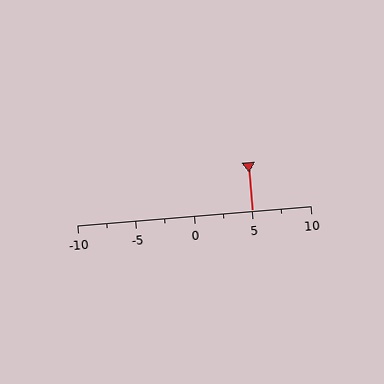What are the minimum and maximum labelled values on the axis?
The axis runs from -10 to 10.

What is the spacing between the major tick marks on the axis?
The major ticks are spaced 5 apart.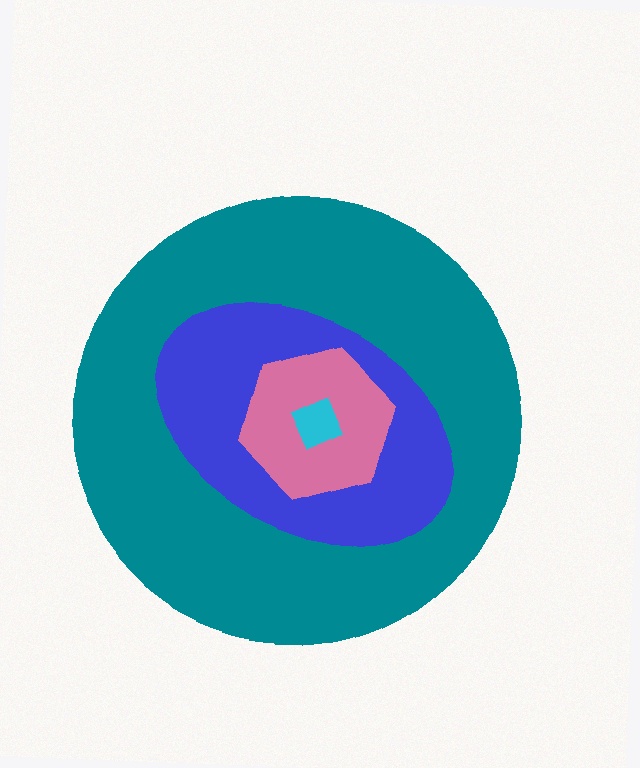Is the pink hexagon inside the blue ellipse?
Yes.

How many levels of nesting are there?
4.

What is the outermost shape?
The teal circle.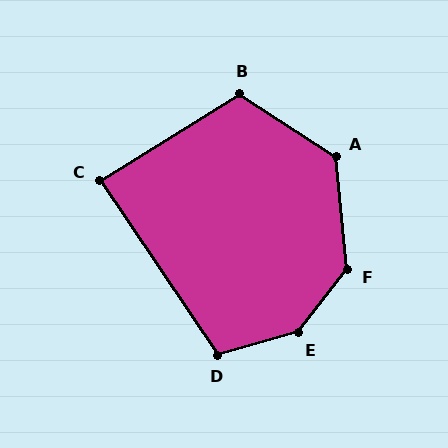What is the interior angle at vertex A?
Approximately 128 degrees (obtuse).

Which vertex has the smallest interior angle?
C, at approximately 88 degrees.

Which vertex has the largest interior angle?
E, at approximately 144 degrees.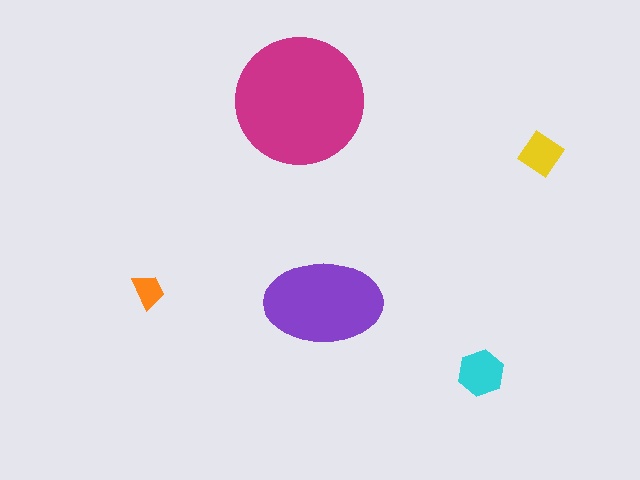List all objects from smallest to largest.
The orange trapezoid, the yellow diamond, the cyan hexagon, the purple ellipse, the magenta circle.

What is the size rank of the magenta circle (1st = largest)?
1st.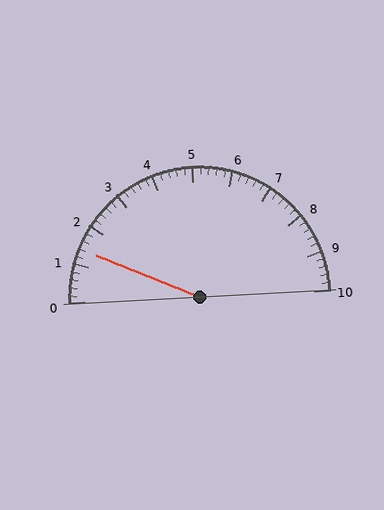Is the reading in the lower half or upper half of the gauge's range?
The reading is in the lower half of the range (0 to 10).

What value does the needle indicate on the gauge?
The needle indicates approximately 1.4.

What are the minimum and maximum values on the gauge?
The gauge ranges from 0 to 10.